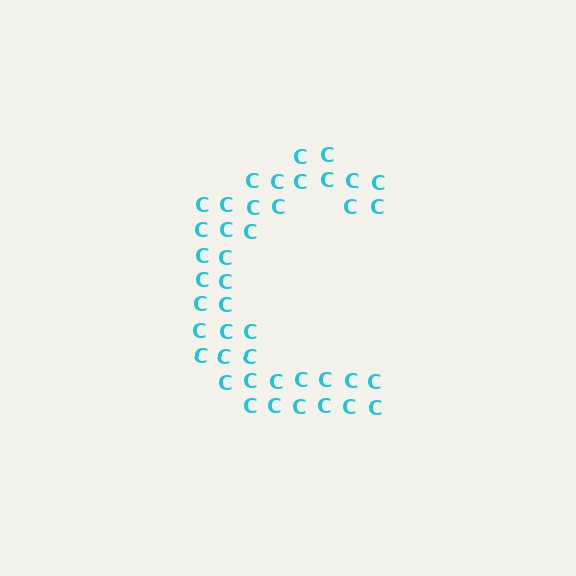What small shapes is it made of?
It is made of small letter C's.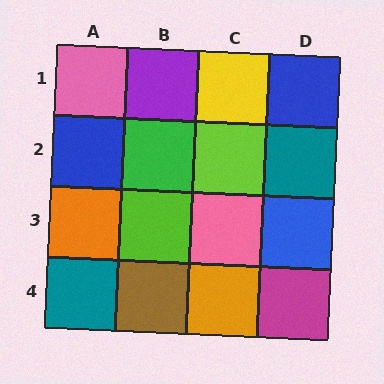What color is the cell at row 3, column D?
Blue.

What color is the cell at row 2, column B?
Green.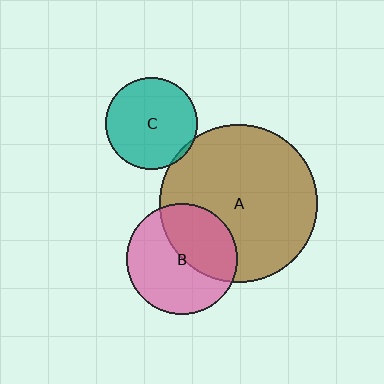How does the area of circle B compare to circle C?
Approximately 1.5 times.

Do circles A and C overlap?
Yes.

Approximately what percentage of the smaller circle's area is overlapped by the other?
Approximately 5%.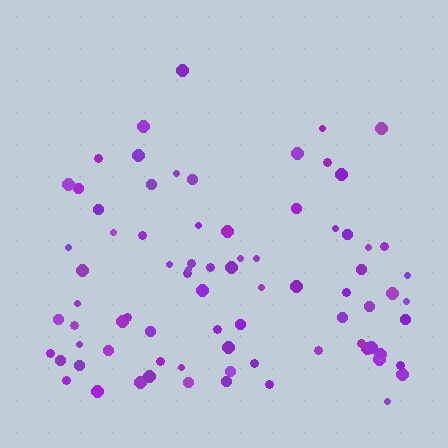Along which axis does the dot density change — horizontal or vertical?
Vertical.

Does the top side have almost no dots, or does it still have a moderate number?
Still a moderate number, just noticeably fewer than the bottom.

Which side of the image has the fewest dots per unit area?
The top.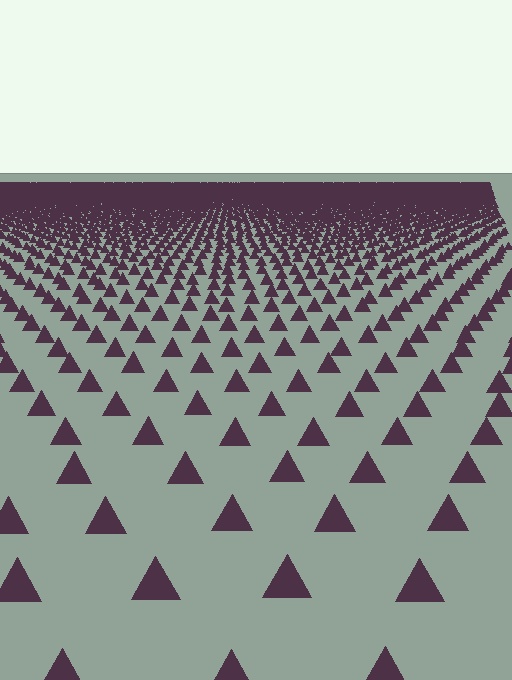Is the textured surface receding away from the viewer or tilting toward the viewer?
The surface is receding away from the viewer. Texture elements get smaller and denser toward the top.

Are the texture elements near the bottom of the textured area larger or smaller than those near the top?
Larger. Near the bottom, elements are closer to the viewer and appear at a bigger on-screen size.